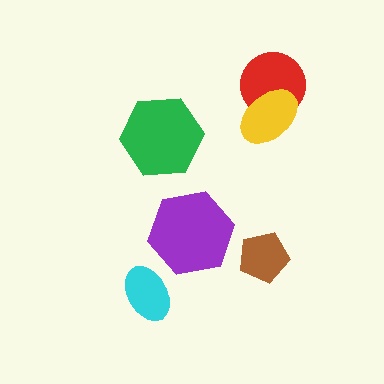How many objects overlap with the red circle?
1 object overlaps with the red circle.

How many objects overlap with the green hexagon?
0 objects overlap with the green hexagon.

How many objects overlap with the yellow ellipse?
1 object overlaps with the yellow ellipse.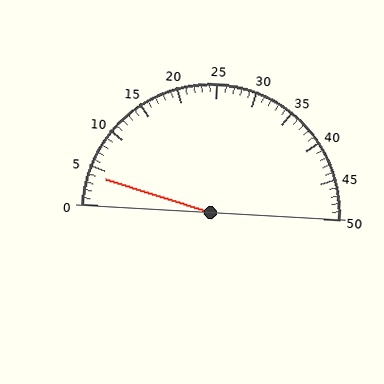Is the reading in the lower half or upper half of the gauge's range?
The reading is in the lower half of the range (0 to 50).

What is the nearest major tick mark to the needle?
The nearest major tick mark is 5.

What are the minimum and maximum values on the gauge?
The gauge ranges from 0 to 50.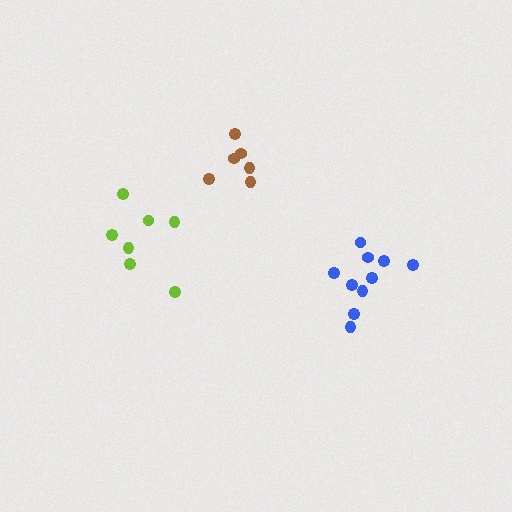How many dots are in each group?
Group 1: 10 dots, Group 2: 7 dots, Group 3: 6 dots (23 total).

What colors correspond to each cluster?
The clusters are colored: blue, lime, brown.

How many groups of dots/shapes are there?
There are 3 groups.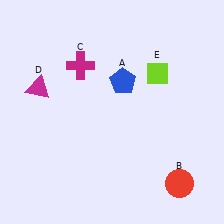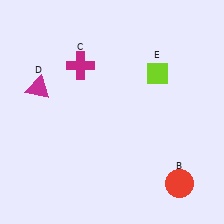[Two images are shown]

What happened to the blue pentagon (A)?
The blue pentagon (A) was removed in Image 2. It was in the top-right area of Image 1.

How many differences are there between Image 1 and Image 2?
There is 1 difference between the two images.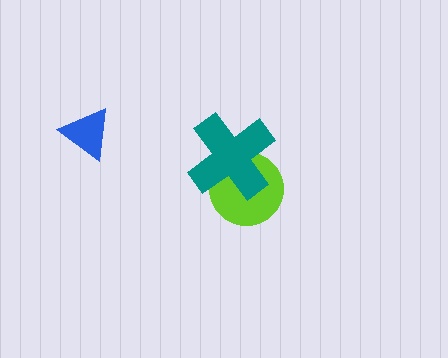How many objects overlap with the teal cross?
1 object overlaps with the teal cross.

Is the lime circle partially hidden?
Yes, it is partially covered by another shape.